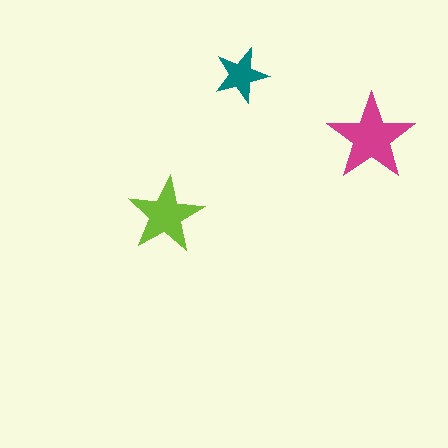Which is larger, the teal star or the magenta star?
The magenta one.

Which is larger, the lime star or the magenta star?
The magenta one.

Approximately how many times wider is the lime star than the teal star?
About 1.5 times wider.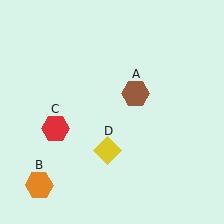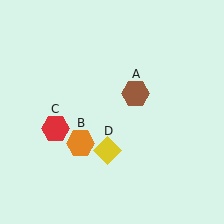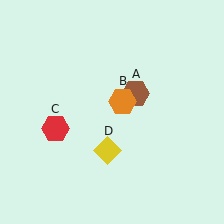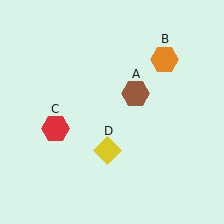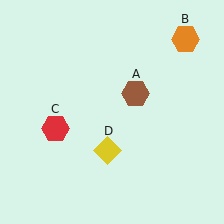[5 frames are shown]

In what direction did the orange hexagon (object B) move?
The orange hexagon (object B) moved up and to the right.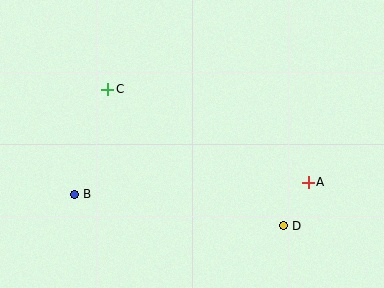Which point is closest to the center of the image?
Point C at (108, 89) is closest to the center.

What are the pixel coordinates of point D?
Point D is at (284, 226).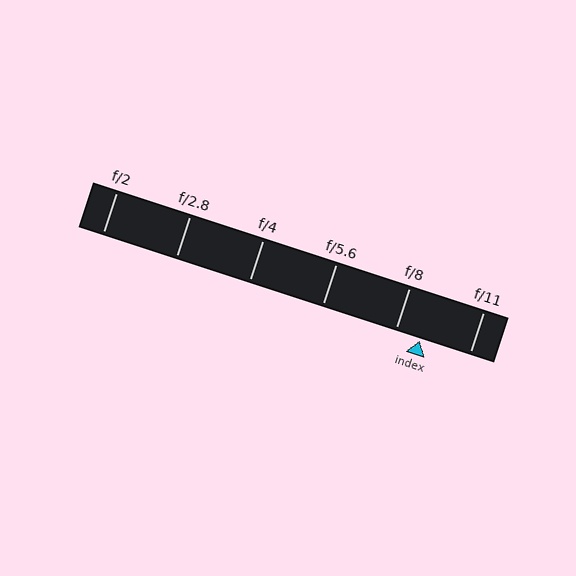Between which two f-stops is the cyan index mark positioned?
The index mark is between f/8 and f/11.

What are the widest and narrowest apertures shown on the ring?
The widest aperture shown is f/2 and the narrowest is f/11.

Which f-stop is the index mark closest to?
The index mark is closest to f/8.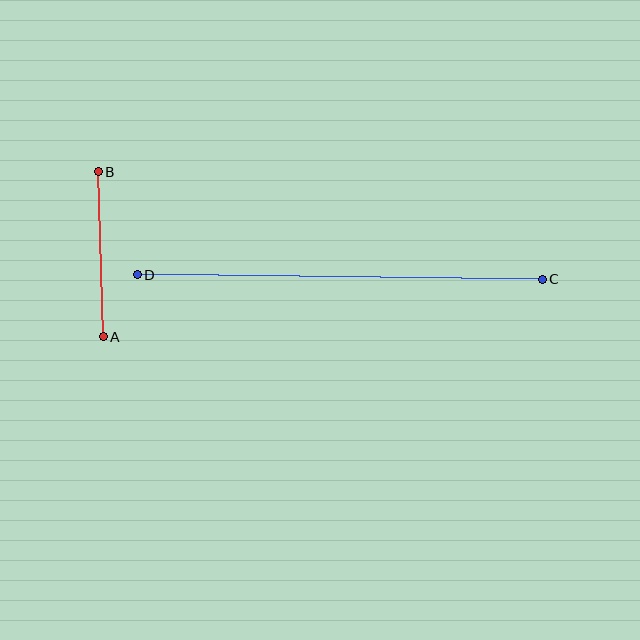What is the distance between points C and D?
The distance is approximately 405 pixels.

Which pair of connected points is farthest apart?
Points C and D are farthest apart.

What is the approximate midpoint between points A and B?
The midpoint is at approximately (101, 254) pixels.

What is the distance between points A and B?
The distance is approximately 165 pixels.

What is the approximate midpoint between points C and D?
The midpoint is at approximately (340, 277) pixels.